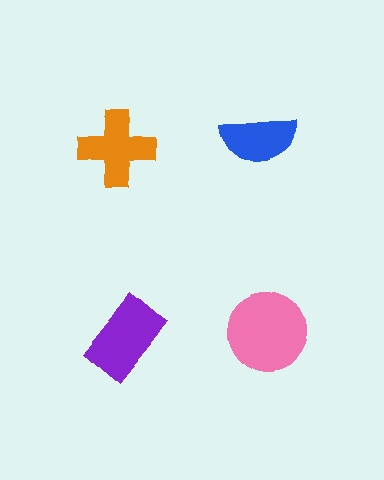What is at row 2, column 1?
A purple rectangle.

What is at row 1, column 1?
An orange cross.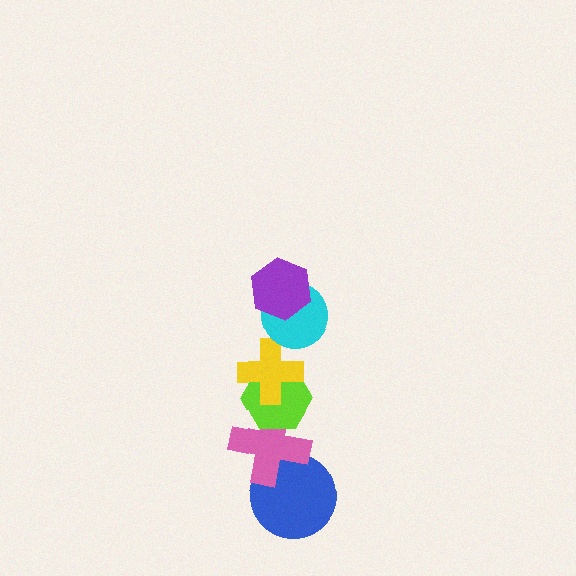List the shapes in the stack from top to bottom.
From top to bottom: the purple hexagon, the cyan circle, the yellow cross, the lime hexagon, the pink cross, the blue circle.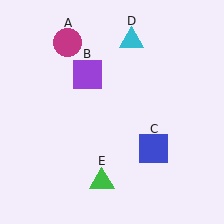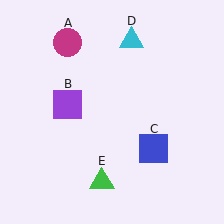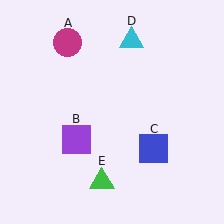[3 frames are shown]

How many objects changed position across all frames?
1 object changed position: purple square (object B).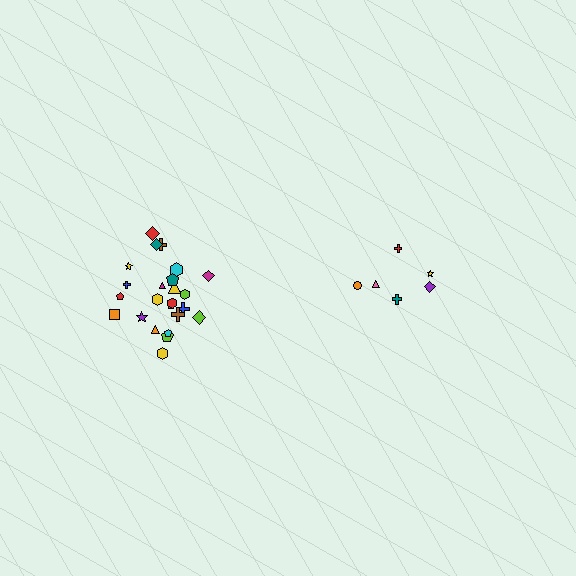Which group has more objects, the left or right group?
The left group.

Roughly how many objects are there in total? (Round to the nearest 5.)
Roughly 30 objects in total.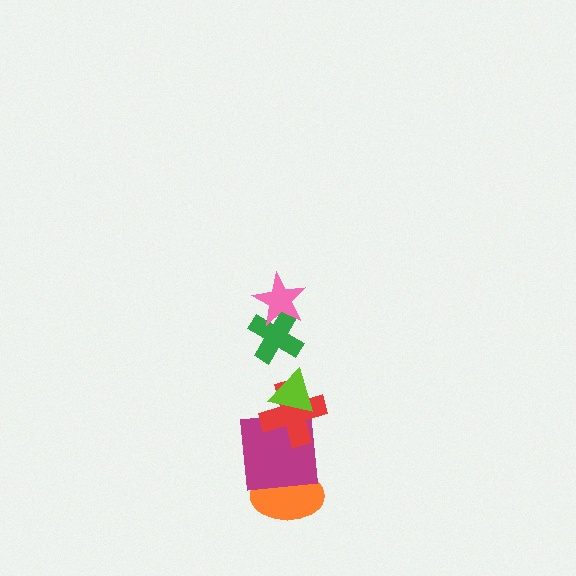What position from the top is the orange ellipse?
The orange ellipse is 6th from the top.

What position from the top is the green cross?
The green cross is 2nd from the top.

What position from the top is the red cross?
The red cross is 4th from the top.